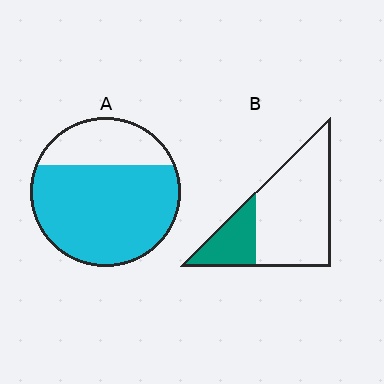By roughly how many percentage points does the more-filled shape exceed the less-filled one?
By roughly 45 percentage points (A over B).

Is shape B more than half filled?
No.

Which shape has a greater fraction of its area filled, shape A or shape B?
Shape A.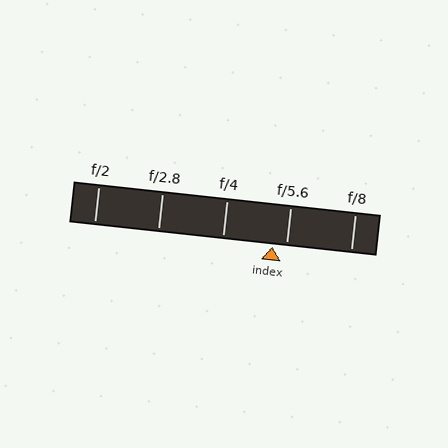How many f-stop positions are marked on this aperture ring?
There are 5 f-stop positions marked.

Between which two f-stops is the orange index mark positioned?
The index mark is between f/4 and f/5.6.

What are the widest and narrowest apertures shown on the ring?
The widest aperture shown is f/2 and the narrowest is f/8.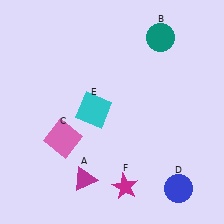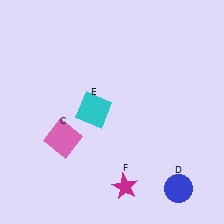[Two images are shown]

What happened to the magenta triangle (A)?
The magenta triangle (A) was removed in Image 2. It was in the bottom-left area of Image 1.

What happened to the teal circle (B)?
The teal circle (B) was removed in Image 2. It was in the top-right area of Image 1.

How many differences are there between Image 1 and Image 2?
There are 2 differences between the two images.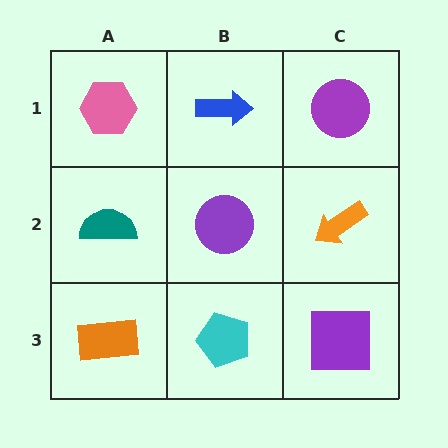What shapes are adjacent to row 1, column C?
An orange arrow (row 2, column C), a blue arrow (row 1, column B).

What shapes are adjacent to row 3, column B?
A purple circle (row 2, column B), an orange rectangle (row 3, column A), a purple square (row 3, column C).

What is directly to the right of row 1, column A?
A blue arrow.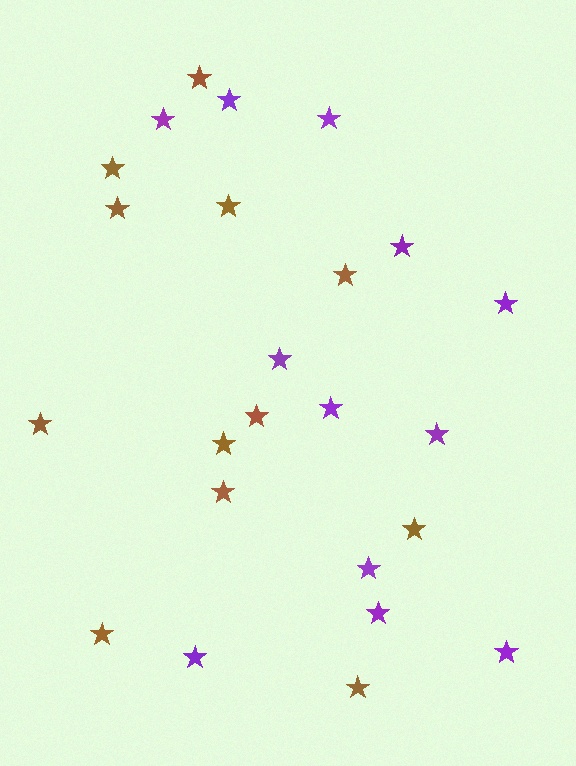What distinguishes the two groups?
There are 2 groups: one group of brown stars (12) and one group of purple stars (12).